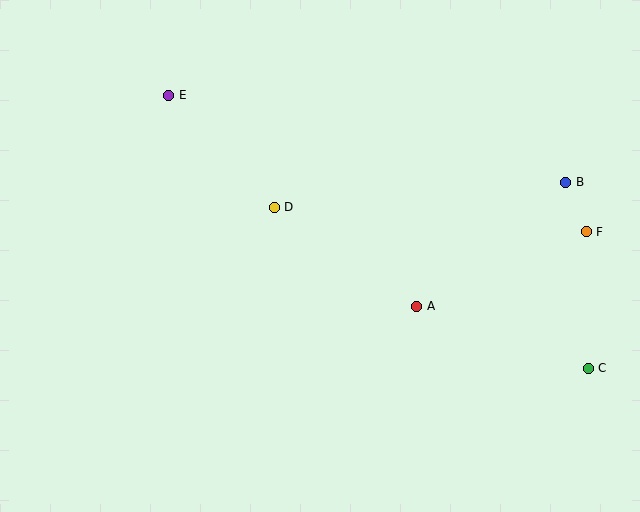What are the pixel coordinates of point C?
Point C is at (588, 368).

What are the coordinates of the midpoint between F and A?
The midpoint between F and A is at (501, 269).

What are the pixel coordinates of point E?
Point E is at (169, 95).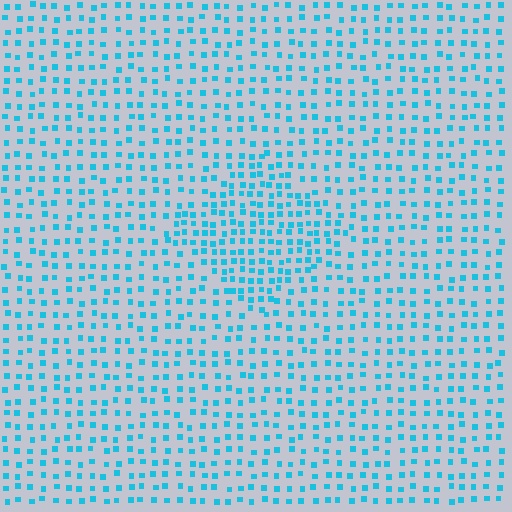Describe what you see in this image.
The image contains small cyan elements arranged at two different densities. A diamond-shaped region is visible where the elements are more densely packed than the surrounding area.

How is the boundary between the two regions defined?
The boundary is defined by a change in element density (approximately 1.7x ratio). All elements are the same color, size, and shape.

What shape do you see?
I see a diamond.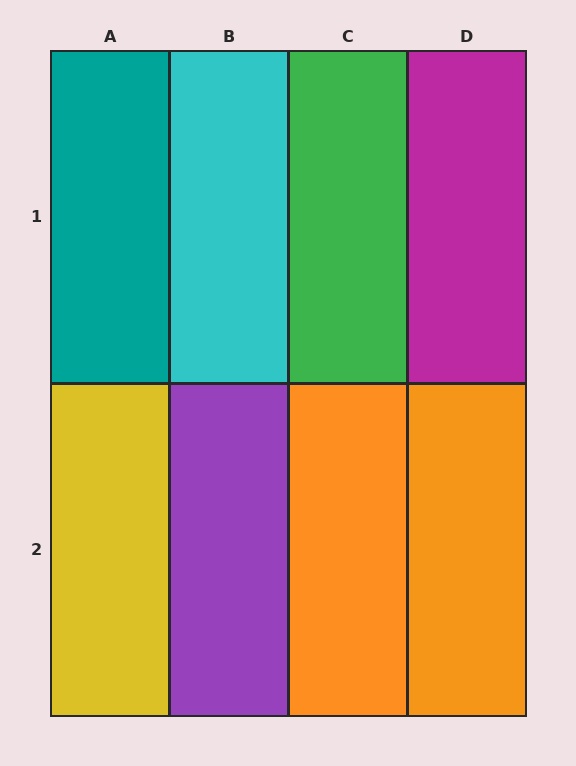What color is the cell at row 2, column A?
Yellow.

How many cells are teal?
1 cell is teal.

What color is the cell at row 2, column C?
Orange.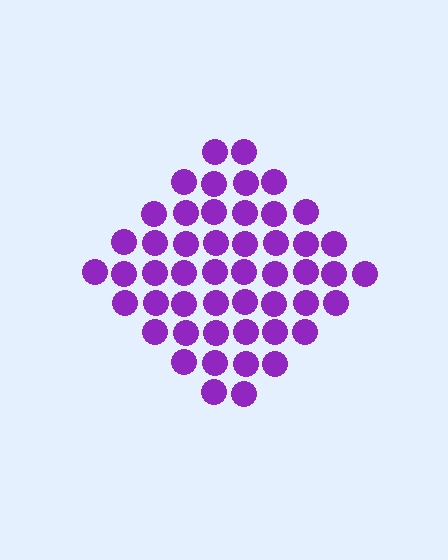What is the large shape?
The large shape is a diamond.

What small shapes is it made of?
It is made of small circles.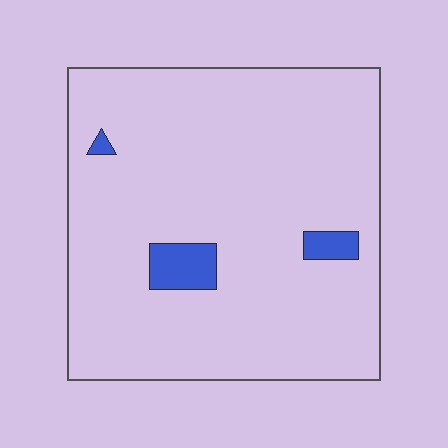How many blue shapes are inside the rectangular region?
3.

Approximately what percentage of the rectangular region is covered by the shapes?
Approximately 5%.